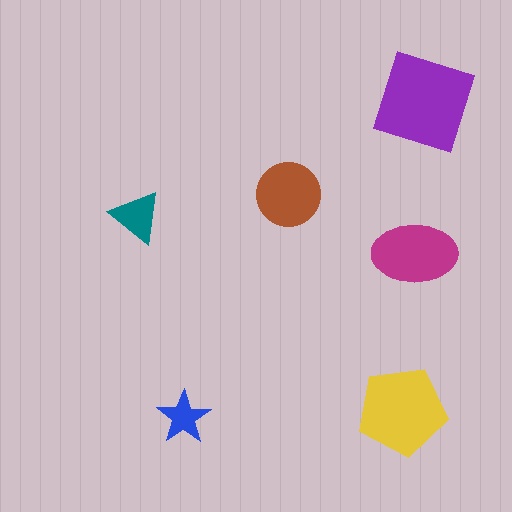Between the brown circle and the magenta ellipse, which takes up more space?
The magenta ellipse.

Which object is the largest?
The purple diamond.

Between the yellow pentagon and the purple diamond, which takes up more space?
The purple diamond.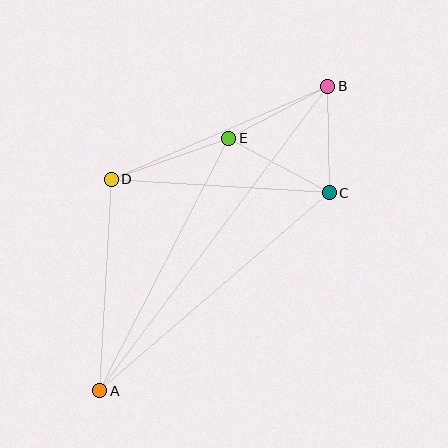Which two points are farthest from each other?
Points A and B are farthest from each other.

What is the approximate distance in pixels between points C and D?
The distance between C and D is approximately 218 pixels.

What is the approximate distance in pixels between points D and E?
The distance between D and E is approximately 124 pixels.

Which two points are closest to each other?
Points B and C are closest to each other.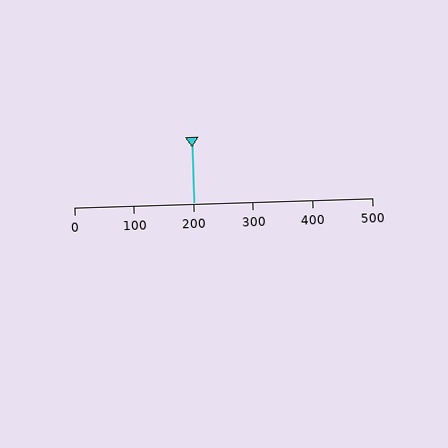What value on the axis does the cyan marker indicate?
The marker indicates approximately 200.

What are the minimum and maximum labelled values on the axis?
The axis runs from 0 to 500.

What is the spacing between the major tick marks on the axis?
The major ticks are spaced 100 apart.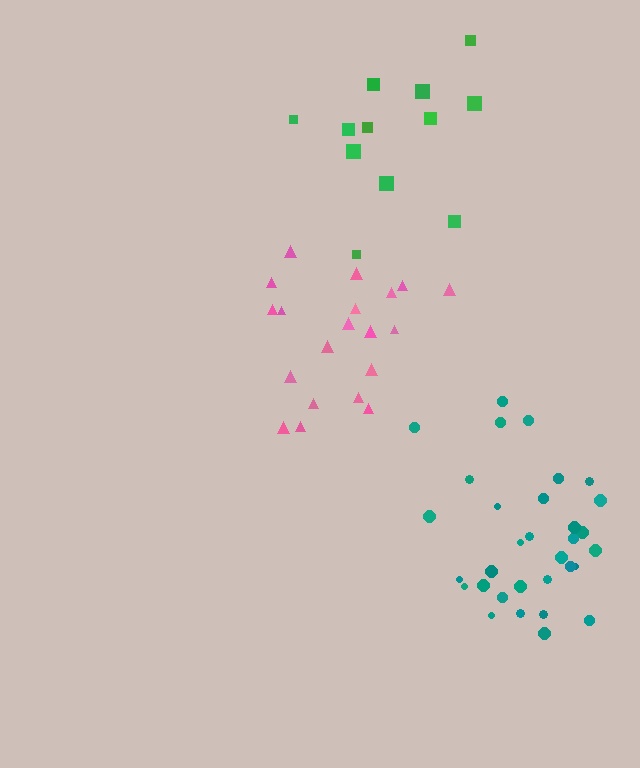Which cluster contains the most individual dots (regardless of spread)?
Teal (32).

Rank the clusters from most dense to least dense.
teal, pink, green.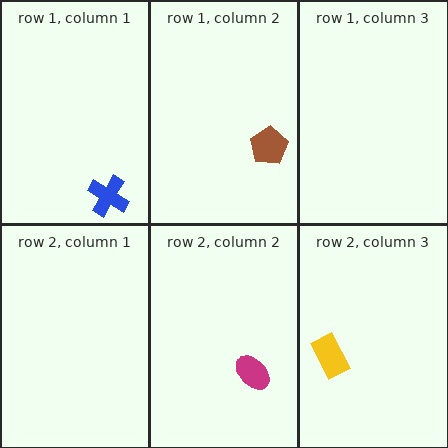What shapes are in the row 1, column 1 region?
The blue cross.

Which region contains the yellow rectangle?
The row 2, column 3 region.